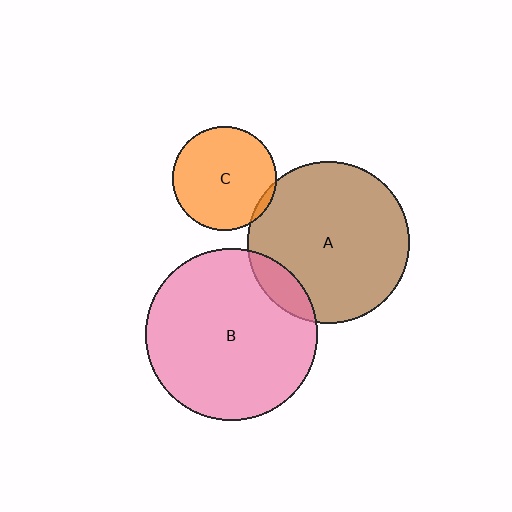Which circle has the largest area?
Circle B (pink).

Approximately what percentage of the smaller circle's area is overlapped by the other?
Approximately 10%.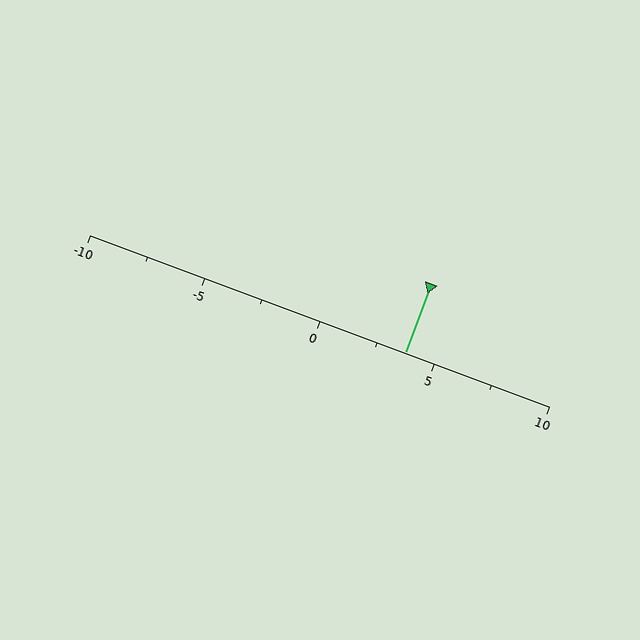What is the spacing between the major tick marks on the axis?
The major ticks are spaced 5 apart.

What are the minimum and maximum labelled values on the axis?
The axis runs from -10 to 10.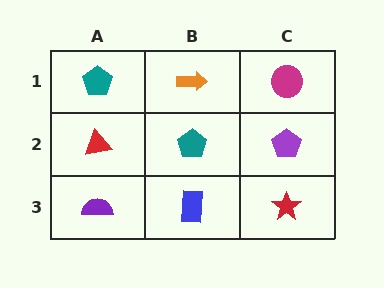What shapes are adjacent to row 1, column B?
A teal pentagon (row 2, column B), a teal pentagon (row 1, column A), a magenta circle (row 1, column C).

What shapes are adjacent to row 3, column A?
A red triangle (row 2, column A), a blue rectangle (row 3, column B).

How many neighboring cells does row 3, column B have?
3.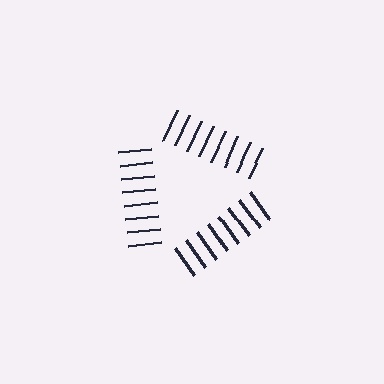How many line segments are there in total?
24 — 8 along each of the 3 edges.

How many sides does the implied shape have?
3 sides — the line-ends trace a triangle.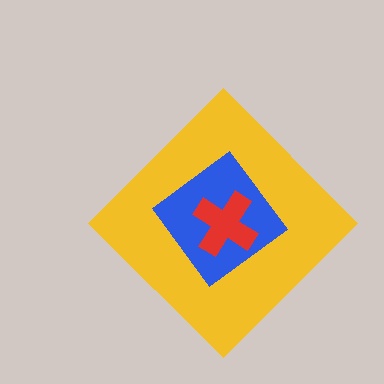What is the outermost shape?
The yellow diamond.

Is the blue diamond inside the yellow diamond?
Yes.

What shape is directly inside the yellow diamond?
The blue diamond.